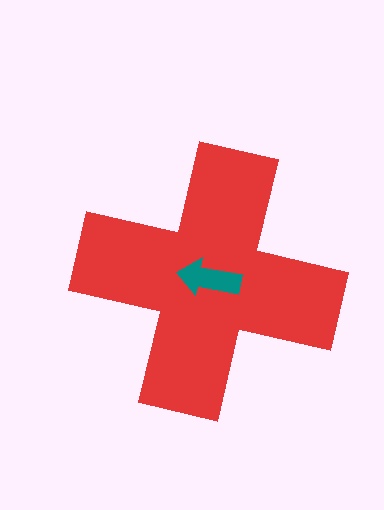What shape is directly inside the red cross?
The teal arrow.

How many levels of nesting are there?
2.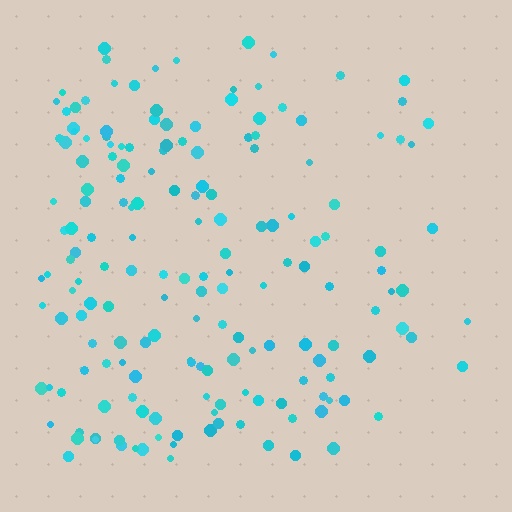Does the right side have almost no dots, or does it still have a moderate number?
Still a moderate number, just noticeably fewer than the left.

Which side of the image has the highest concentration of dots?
The left.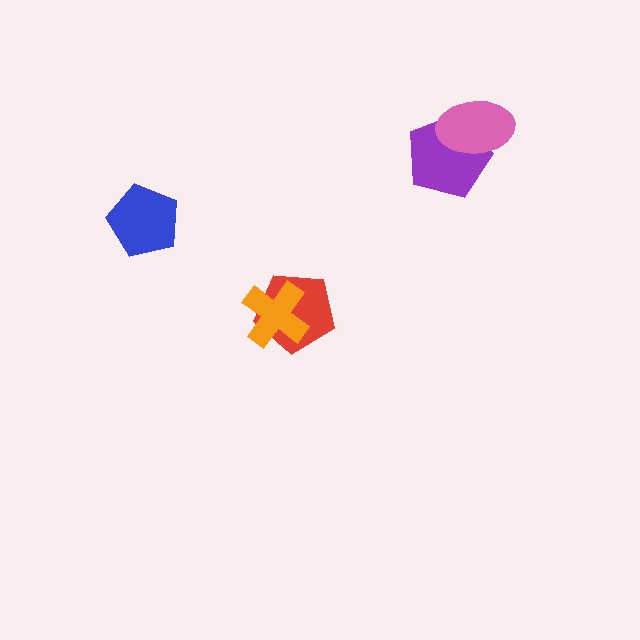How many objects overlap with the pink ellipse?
1 object overlaps with the pink ellipse.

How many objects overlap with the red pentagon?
1 object overlaps with the red pentagon.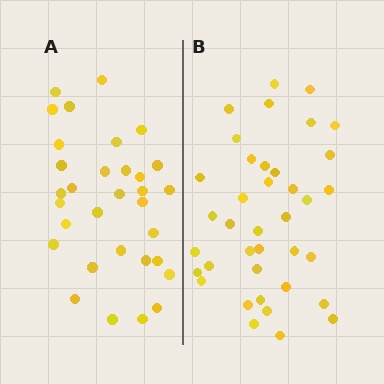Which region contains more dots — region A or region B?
Region B (the right region) has more dots.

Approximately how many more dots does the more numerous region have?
Region B has about 6 more dots than region A.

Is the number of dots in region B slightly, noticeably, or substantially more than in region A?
Region B has only slightly more — the two regions are fairly close. The ratio is roughly 1.2 to 1.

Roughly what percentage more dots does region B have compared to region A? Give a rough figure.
About 20% more.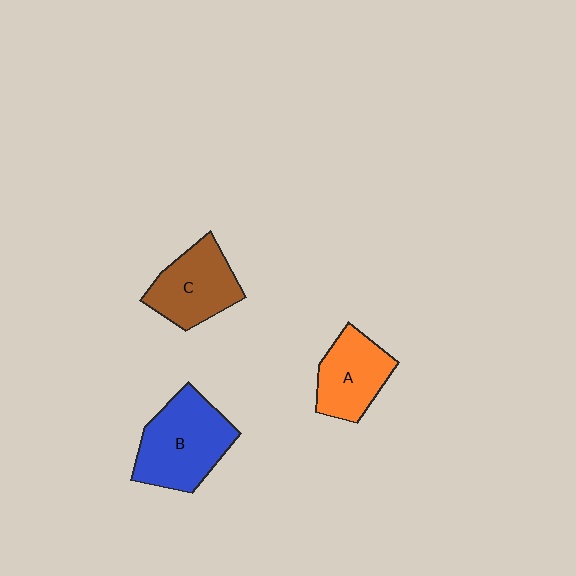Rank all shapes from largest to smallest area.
From largest to smallest: B (blue), C (brown), A (orange).